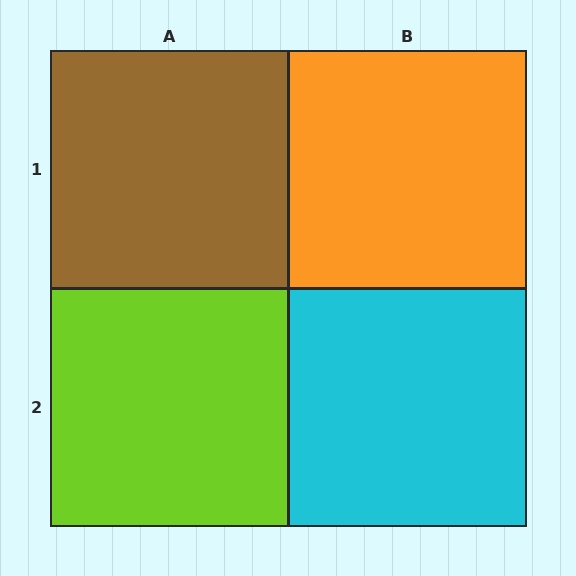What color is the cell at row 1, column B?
Orange.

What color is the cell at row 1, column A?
Brown.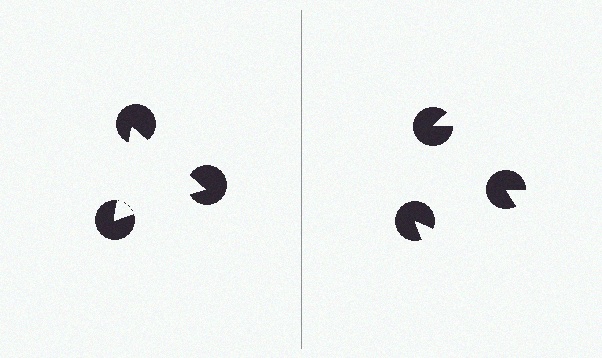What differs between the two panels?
The pac-man discs are positioned identically on both sides; only the wedge orientations differ. On the left they align to a triangle; on the right they are misaligned.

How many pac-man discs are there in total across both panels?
6 — 3 on each side.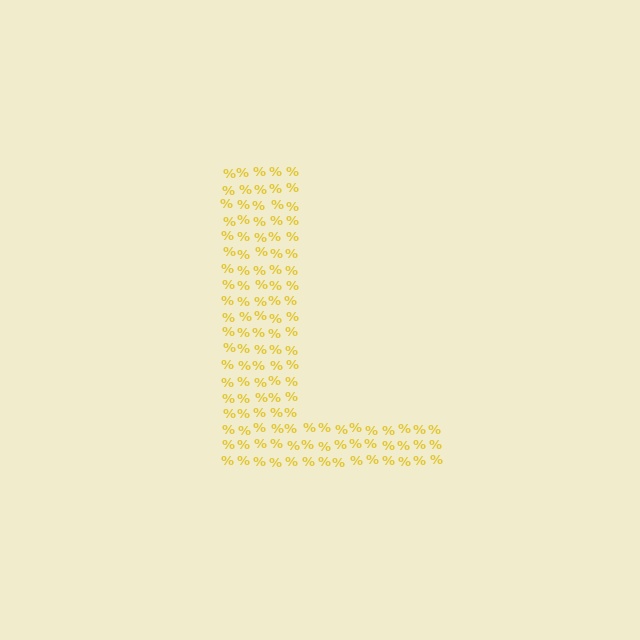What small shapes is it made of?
It is made of small percent signs.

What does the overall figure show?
The overall figure shows the letter L.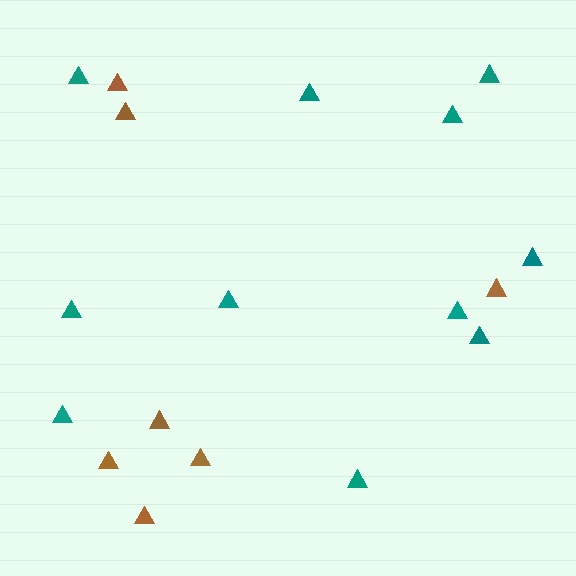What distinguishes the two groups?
There are 2 groups: one group of teal triangles (11) and one group of brown triangles (7).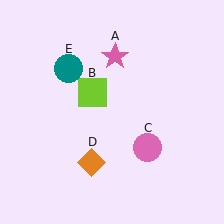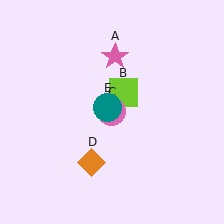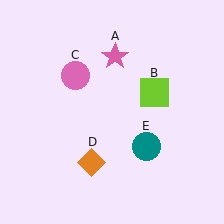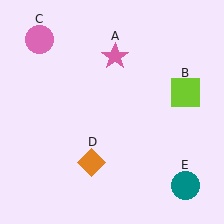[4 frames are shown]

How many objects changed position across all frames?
3 objects changed position: lime square (object B), pink circle (object C), teal circle (object E).